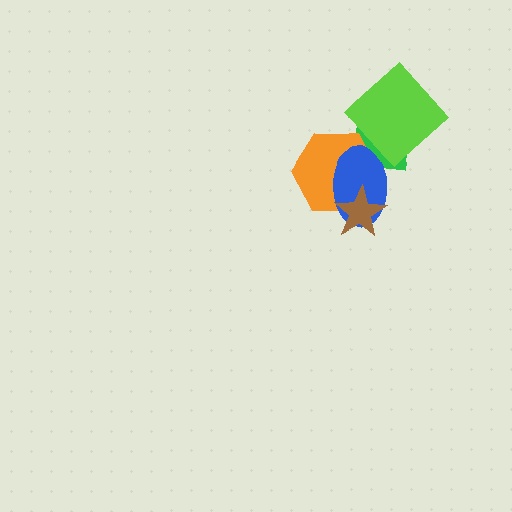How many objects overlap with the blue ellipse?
3 objects overlap with the blue ellipse.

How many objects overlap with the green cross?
4 objects overlap with the green cross.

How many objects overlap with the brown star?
3 objects overlap with the brown star.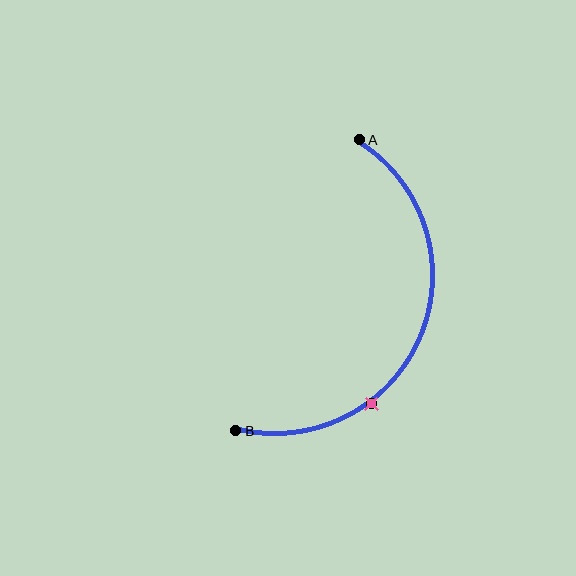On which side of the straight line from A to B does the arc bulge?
The arc bulges to the right of the straight line connecting A and B.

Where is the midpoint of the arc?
The arc midpoint is the point on the curve farthest from the straight line joining A and B. It sits to the right of that line.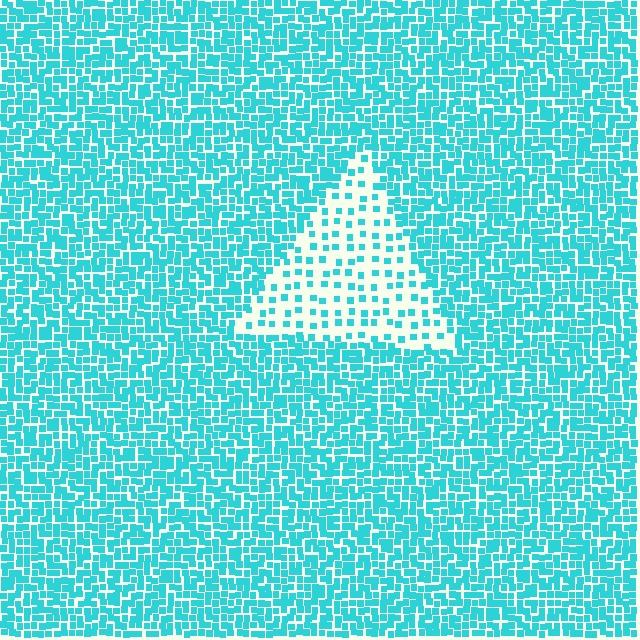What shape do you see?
I see a triangle.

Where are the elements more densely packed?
The elements are more densely packed outside the triangle boundary.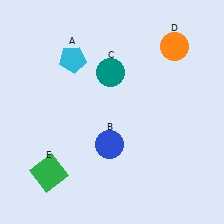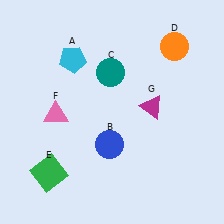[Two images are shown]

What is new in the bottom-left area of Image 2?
A pink triangle (F) was added in the bottom-left area of Image 2.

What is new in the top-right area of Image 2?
A magenta triangle (G) was added in the top-right area of Image 2.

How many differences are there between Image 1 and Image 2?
There are 2 differences between the two images.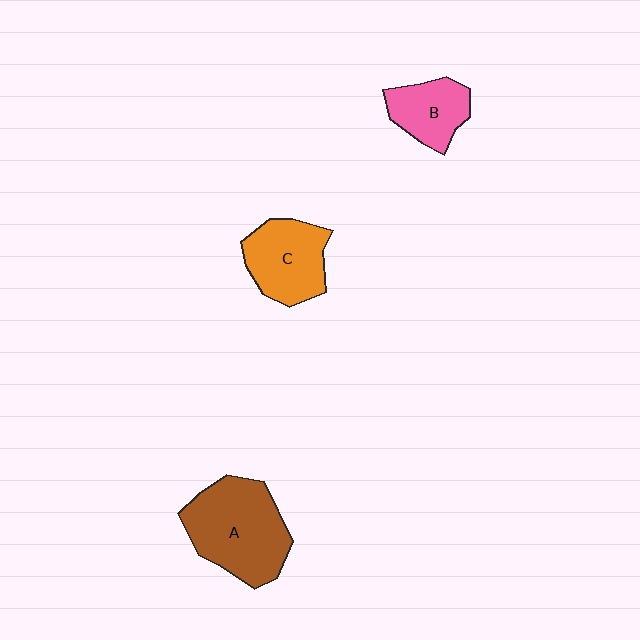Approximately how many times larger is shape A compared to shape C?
Approximately 1.4 times.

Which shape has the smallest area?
Shape B (pink).